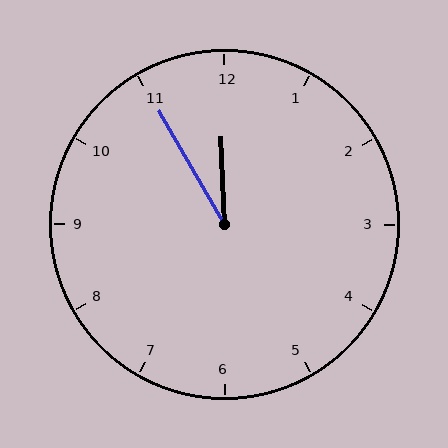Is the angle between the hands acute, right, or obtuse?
It is acute.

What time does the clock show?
11:55.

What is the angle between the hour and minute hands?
Approximately 28 degrees.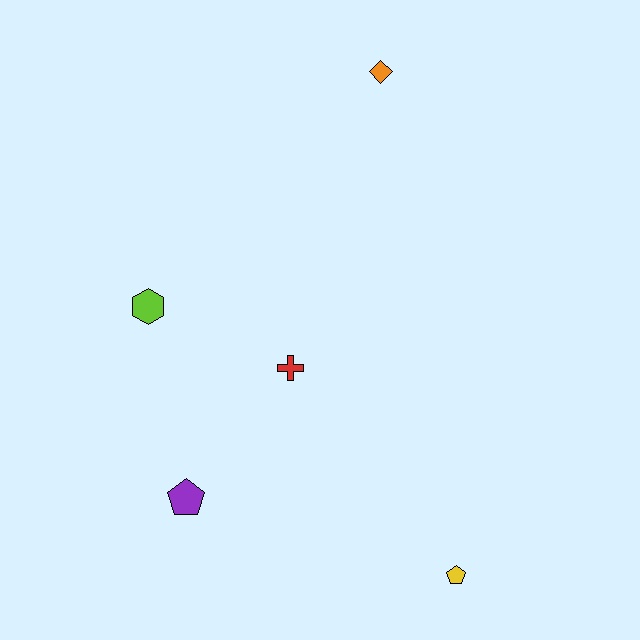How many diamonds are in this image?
There is 1 diamond.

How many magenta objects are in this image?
There are no magenta objects.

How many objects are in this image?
There are 5 objects.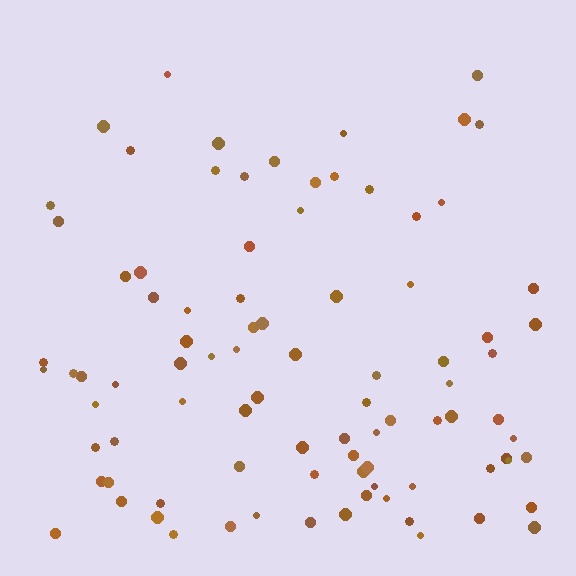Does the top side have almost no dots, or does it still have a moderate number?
Still a moderate number, just noticeably fewer than the bottom.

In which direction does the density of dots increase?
From top to bottom, with the bottom side densest.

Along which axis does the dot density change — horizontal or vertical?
Vertical.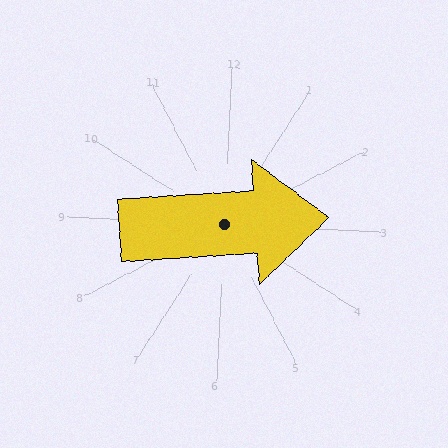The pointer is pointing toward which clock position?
Roughly 3 o'clock.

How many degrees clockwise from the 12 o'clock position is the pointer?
Approximately 84 degrees.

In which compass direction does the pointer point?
East.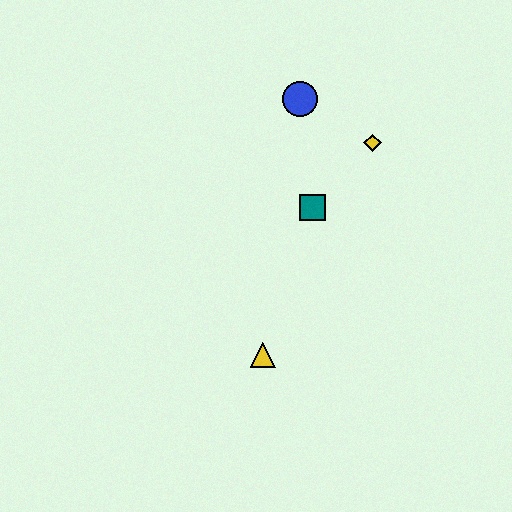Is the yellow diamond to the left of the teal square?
No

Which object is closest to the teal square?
The yellow diamond is closest to the teal square.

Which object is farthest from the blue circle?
The yellow triangle is farthest from the blue circle.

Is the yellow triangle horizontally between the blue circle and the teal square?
No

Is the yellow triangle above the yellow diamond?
No